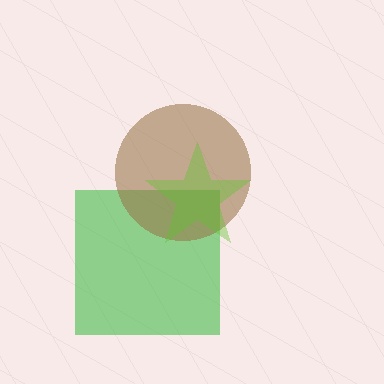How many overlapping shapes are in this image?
There are 3 overlapping shapes in the image.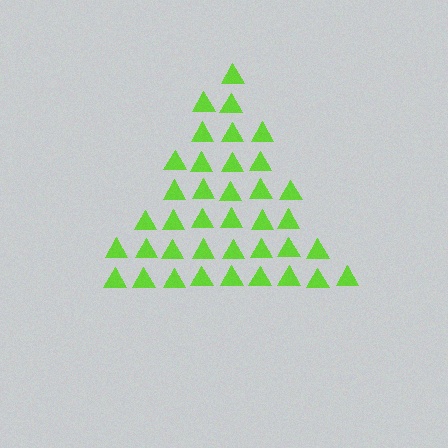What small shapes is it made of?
It is made of small triangles.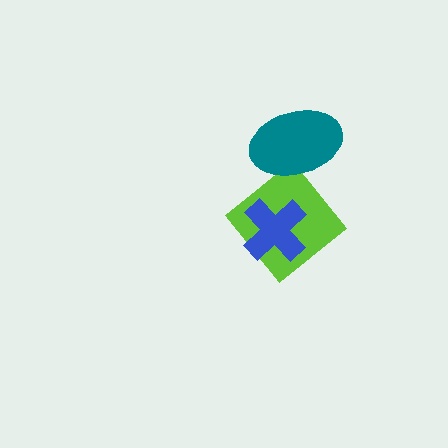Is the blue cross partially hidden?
No, no other shape covers it.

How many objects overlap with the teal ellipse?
1 object overlaps with the teal ellipse.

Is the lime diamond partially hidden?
Yes, it is partially covered by another shape.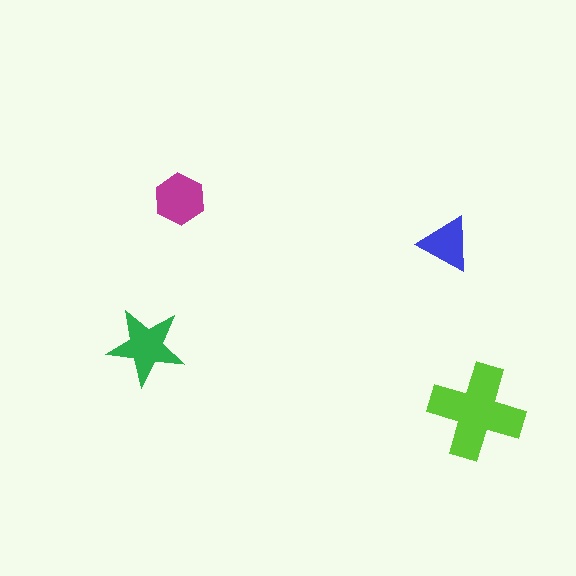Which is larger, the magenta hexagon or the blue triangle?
The magenta hexagon.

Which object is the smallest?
The blue triangle.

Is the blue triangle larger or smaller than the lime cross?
Smaller.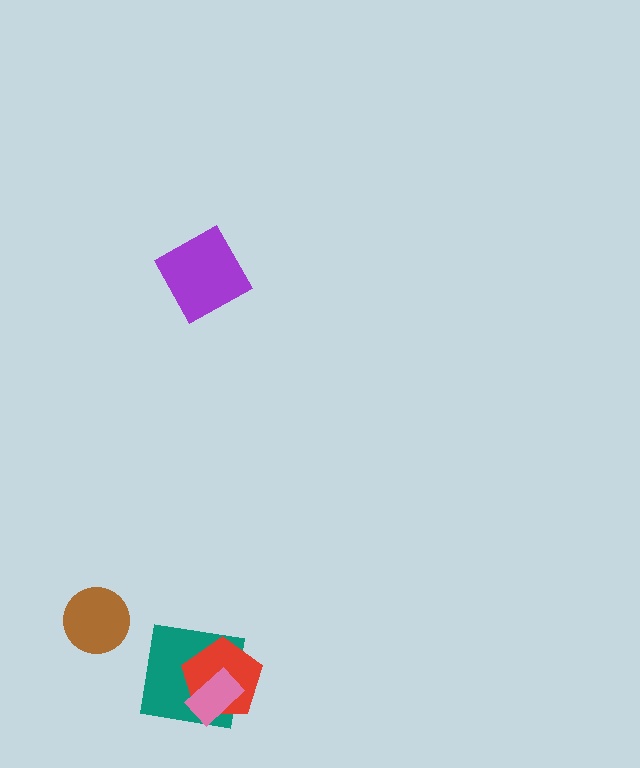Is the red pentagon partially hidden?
Yes, it is partially covered by another shape.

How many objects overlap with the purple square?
0 objects overlap with the purple square.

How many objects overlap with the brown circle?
0 objects overlap with the brown circle.